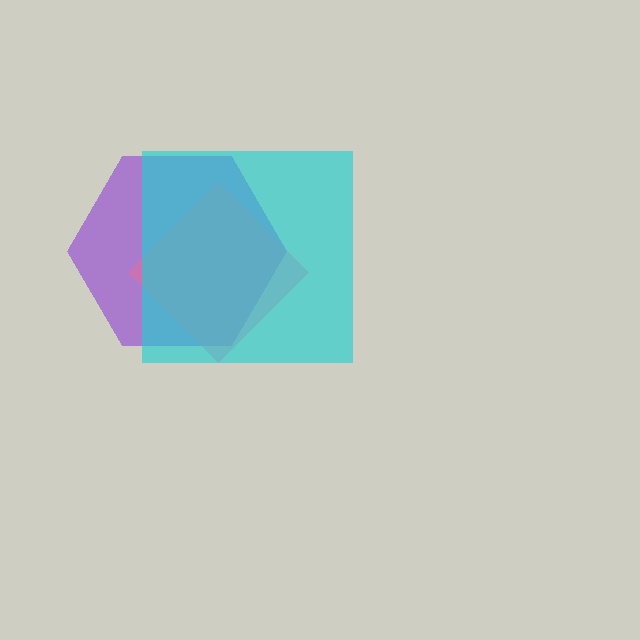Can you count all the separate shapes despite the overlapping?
Yes, there are 3 separate shapes.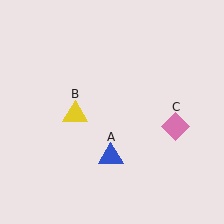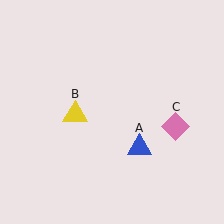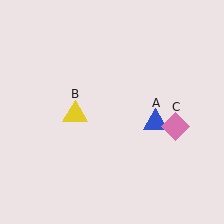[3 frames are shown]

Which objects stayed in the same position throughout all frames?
Yellow triangle (object B) and pink diamond (object C) remained stationary.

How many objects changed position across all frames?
1 object changed position: blue triangle (object A).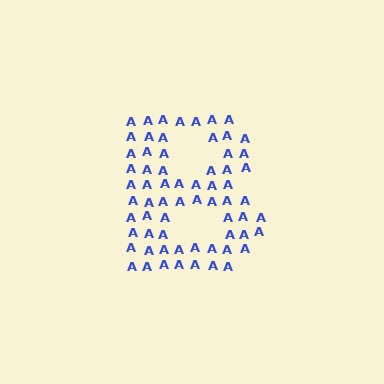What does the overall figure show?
The overall figure shows the letter B.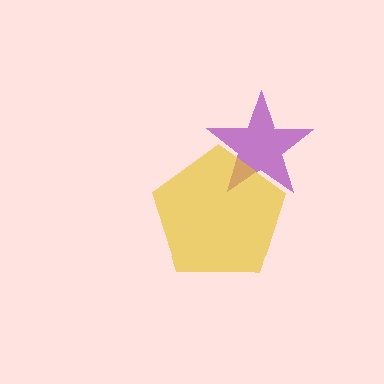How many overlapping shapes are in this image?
There are 2 overlapping shapes in the image.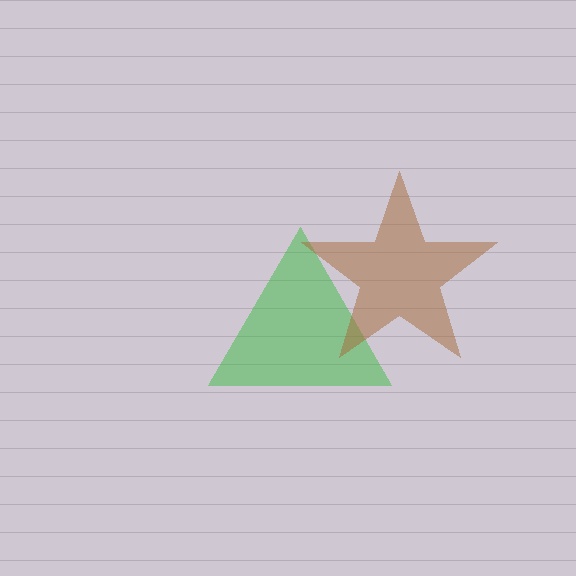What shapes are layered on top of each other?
The layered shapes are: a green triangle, a brown star.